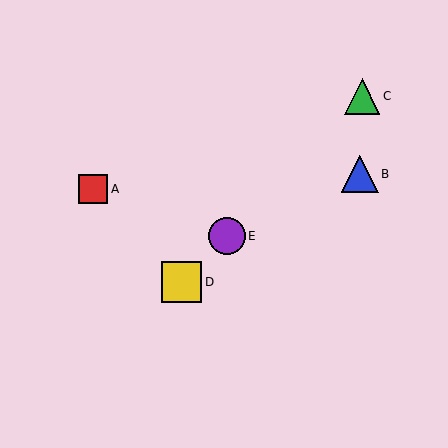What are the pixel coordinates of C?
Object C is at (362, 96).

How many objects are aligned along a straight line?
3 objects (C, D, E) are aligned along a straight line.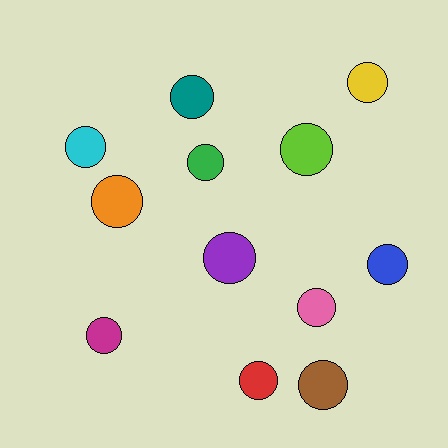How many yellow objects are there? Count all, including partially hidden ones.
There is 1 yellow object.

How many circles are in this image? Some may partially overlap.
There are 12 circles.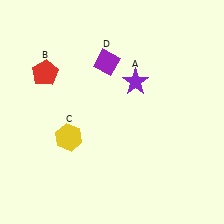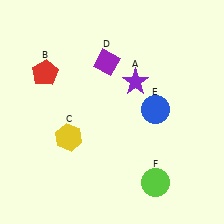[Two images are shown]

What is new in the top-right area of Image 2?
A blue circle (E) was added in the top-right area of Image 2.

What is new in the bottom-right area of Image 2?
A lime circle (F) was added in the bottom-right area of Image 2.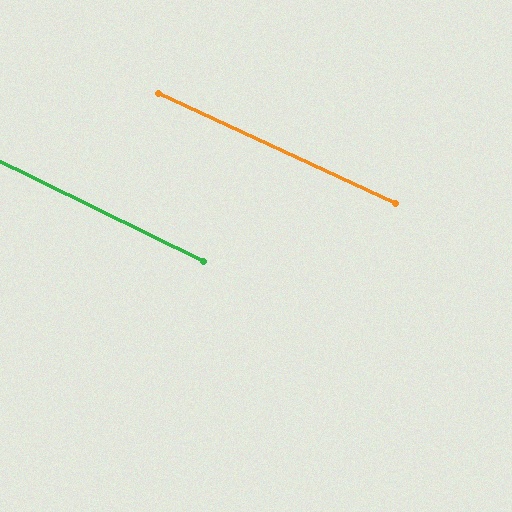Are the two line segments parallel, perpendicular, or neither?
Parallel — their directions differ by only 1.2°.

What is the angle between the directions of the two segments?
Approximately 1 degree.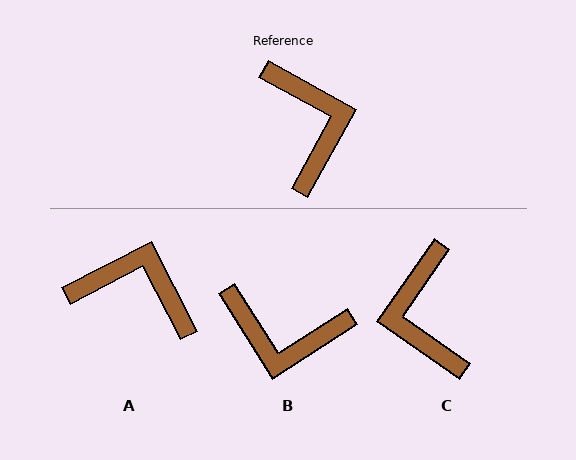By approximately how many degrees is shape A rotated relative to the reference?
Approximately 56 degrees counter-clockwise.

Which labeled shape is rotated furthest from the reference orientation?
C, about 174 degrees away.